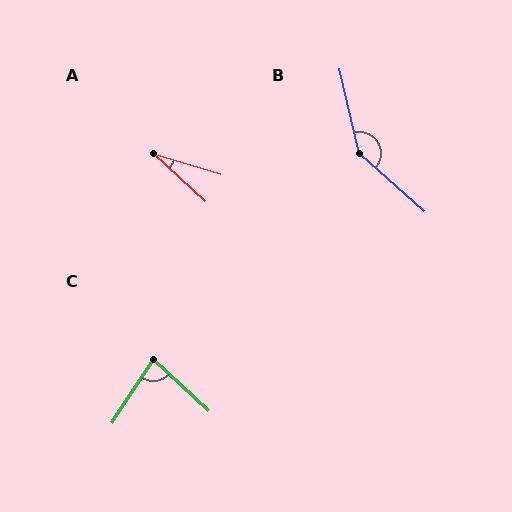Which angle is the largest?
B, at approximately 145 degrees.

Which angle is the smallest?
A, at approximately 26 degrees.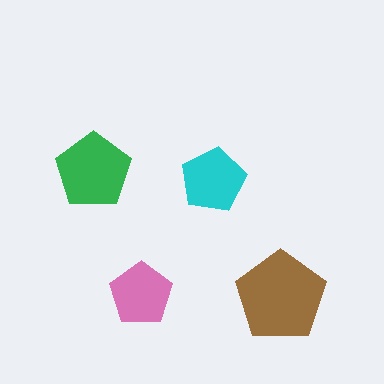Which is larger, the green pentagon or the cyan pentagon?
The green one.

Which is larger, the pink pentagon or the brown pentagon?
The brown one.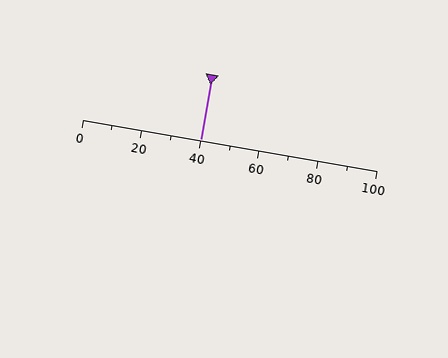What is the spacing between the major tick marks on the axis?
The major ticks are spaced 20 apart.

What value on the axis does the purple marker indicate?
The marker indicates approximately 40.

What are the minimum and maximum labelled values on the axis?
The axis runs from 0 to 100.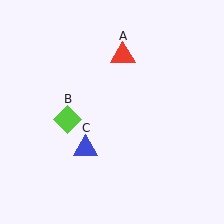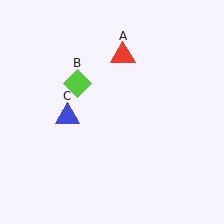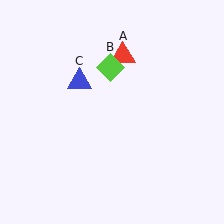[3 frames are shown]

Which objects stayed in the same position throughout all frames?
Red triangle (object A) remained stationary.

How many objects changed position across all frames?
2 objects changed position: lime diamond (object B), blue triangle (object C).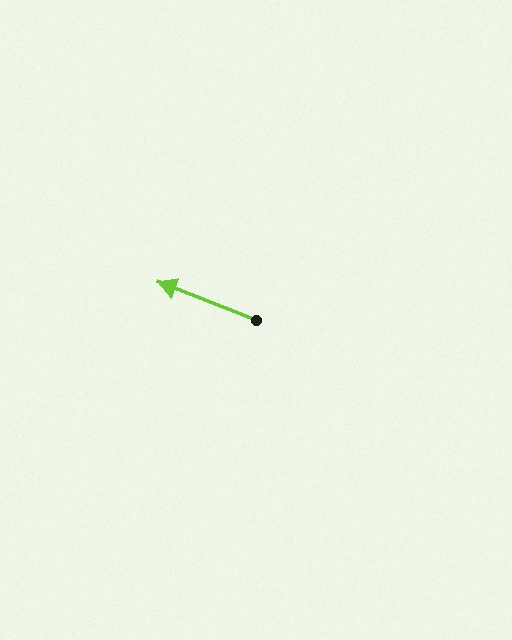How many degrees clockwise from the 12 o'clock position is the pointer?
Approximately 291 degrees.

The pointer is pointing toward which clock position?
Roughly 10 o'clock.